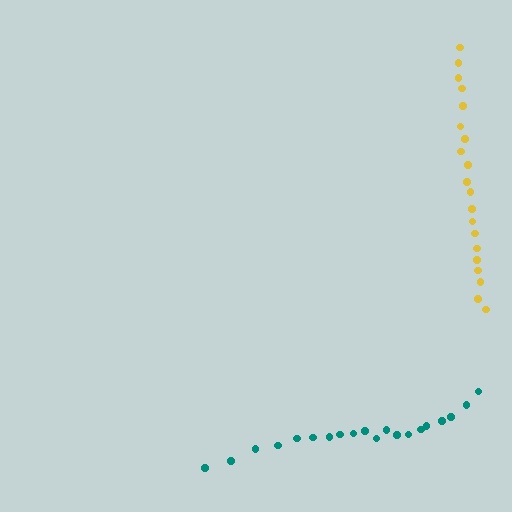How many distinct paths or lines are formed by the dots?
There are 2 distinct paths.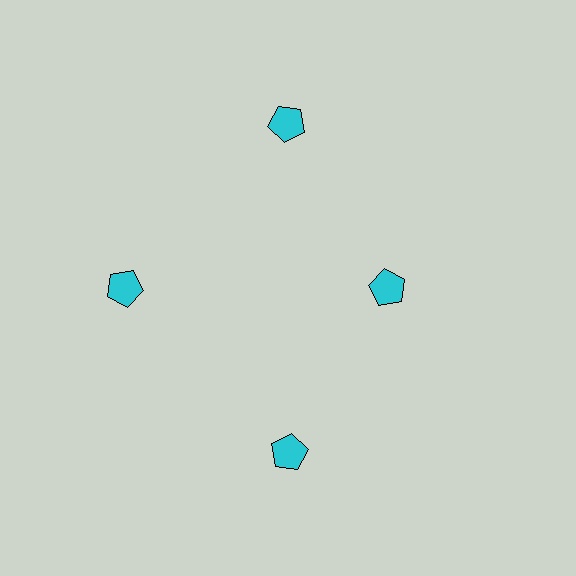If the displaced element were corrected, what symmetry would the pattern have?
It would have 4-fold rotational symmetry — the pattern would map onto itself every 90 degrees.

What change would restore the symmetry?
The symmetry would be restored by moving it outward, back onto the ring so that all 4 pentagons sit at equal angles and equal distance from the center.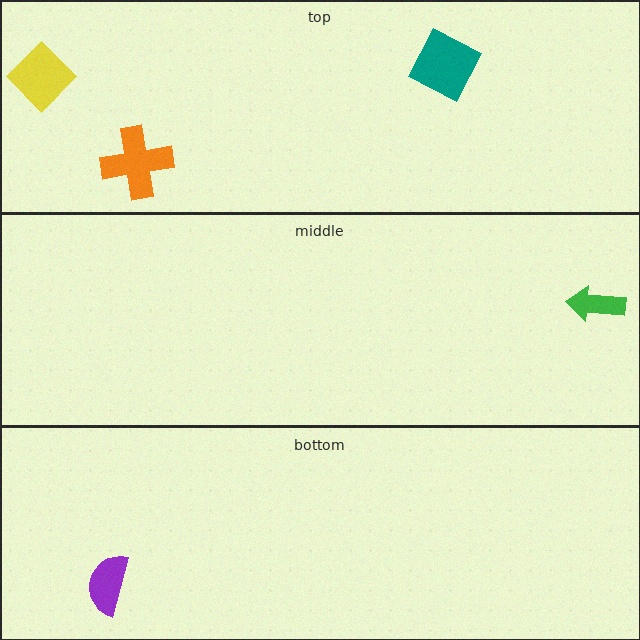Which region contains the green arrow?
The middle region.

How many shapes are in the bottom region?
1.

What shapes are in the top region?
The orange cross, the teal square, the yellow diamond.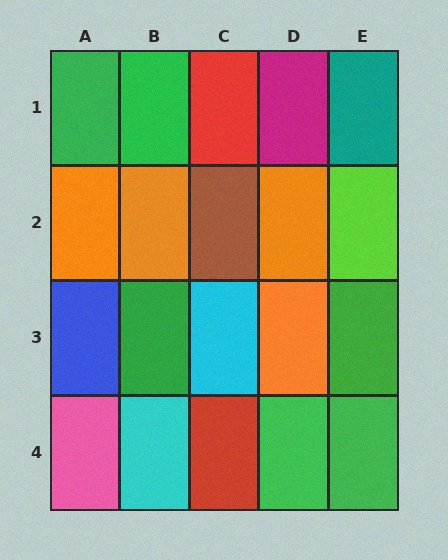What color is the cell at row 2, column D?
Orange.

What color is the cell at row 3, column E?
Green.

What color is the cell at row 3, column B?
Green.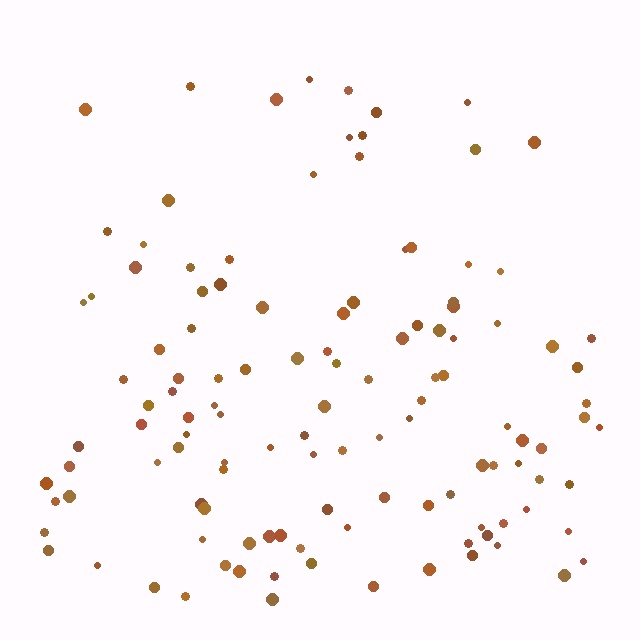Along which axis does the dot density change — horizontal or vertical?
Vertical.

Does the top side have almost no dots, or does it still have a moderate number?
Still a moderate number, just noticeably fewer than the bottom.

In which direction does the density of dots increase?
From top to bottom, with the bottom side densest.